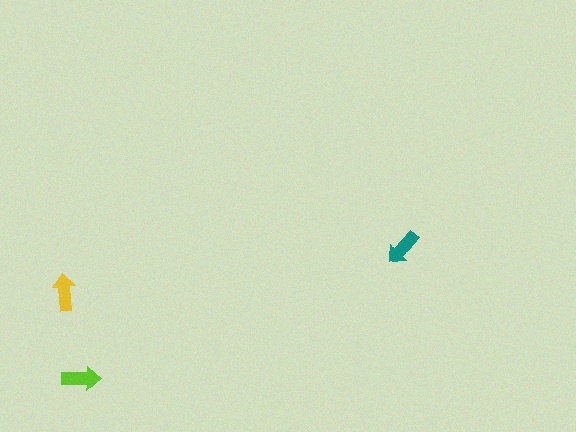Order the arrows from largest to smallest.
the lime one, the teal one, the yellow one.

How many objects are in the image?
There are 3 objects in the image.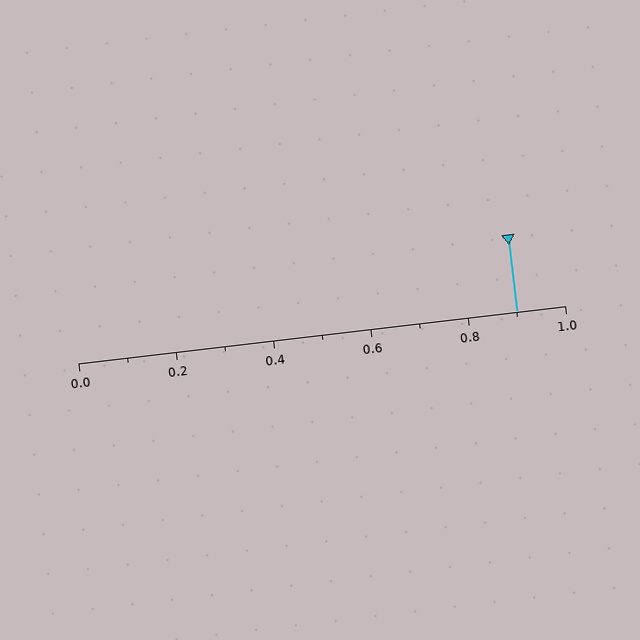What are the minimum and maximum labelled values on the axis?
The axis runs from 0.0 to 1.0.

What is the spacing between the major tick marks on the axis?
The major ticks are spaced 0.2 apart.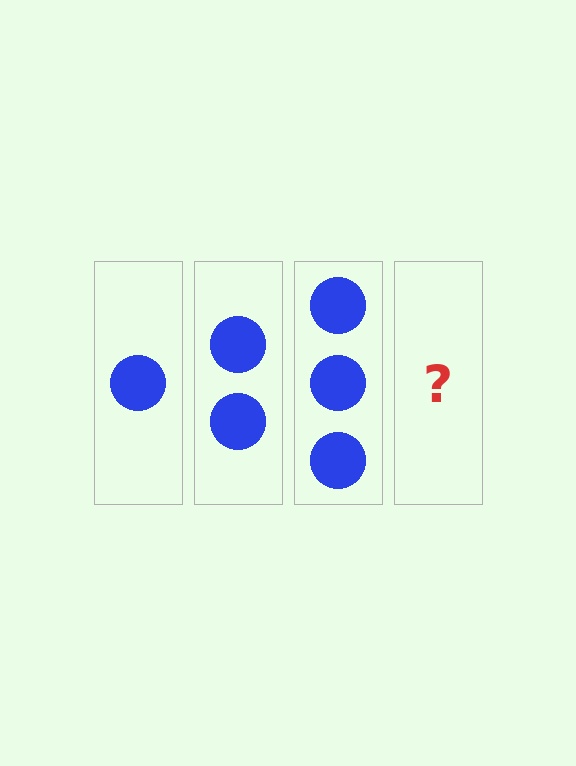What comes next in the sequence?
The next element should be 4 circles.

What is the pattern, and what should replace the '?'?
The pattern is that each step adds one more circle. The '?' should be 4 circles.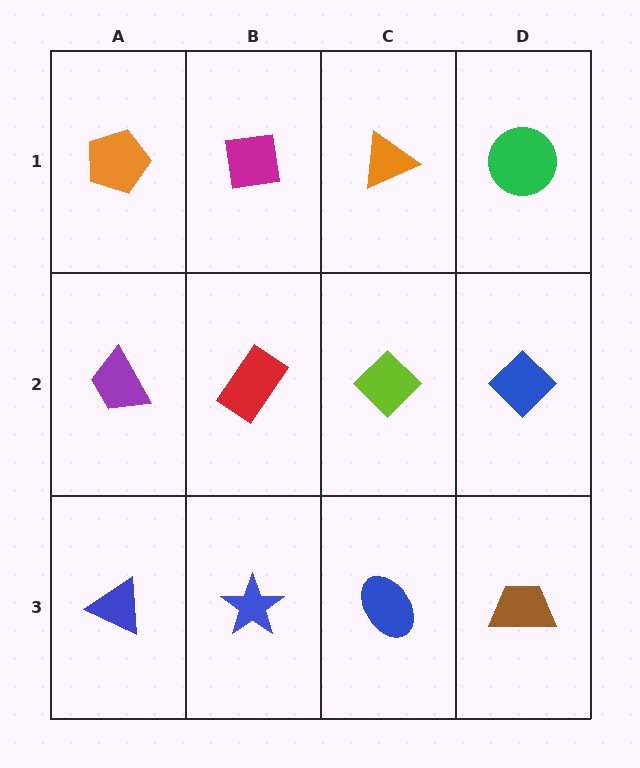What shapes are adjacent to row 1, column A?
A purple trapezoid (row 2, column A), a magenta square (row 1, column B).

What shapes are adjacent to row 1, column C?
A lime diamond (row 2, column C), a magenta square (row 1, column B), a green circle (row 1, column D).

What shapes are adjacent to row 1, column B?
A red rectangle (row 2, column B), an orange pentagon (row 1, column A), an orange triangle (row 1, column C).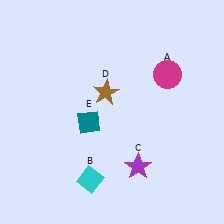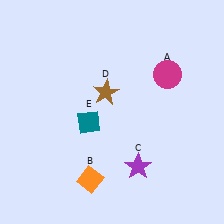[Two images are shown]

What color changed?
The diamond (B) changed from cyan in Image 1 to orange in Image 2.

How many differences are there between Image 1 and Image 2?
There is 1 difference between the two images.